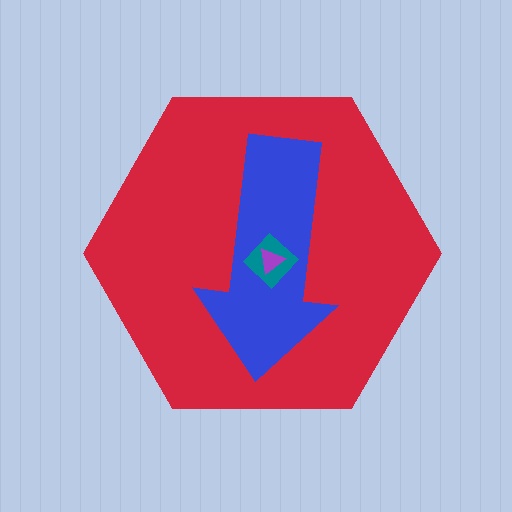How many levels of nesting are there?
4.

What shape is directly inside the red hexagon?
The blue arrow.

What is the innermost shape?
The purple triangle.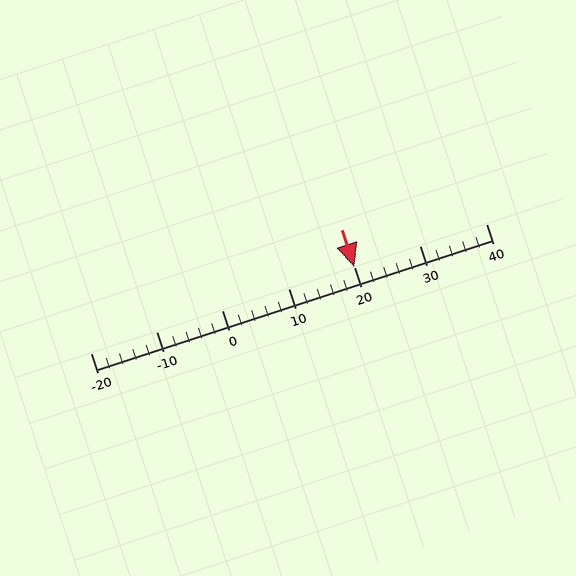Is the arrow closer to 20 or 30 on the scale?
The arrow is closer to 20.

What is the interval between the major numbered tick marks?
The major tick marks are spaced 10 units apart.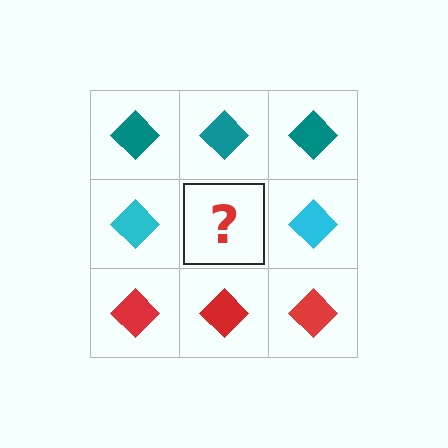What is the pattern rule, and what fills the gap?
The rule is that each row has a consistent color. The gap should be filled with a cyan diamond.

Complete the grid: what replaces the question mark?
The question mark should be replaced with a cyan diamond.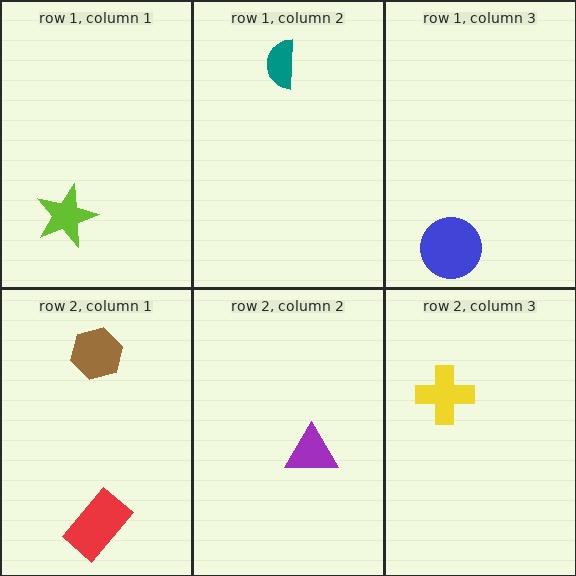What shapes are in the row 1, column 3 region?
The blue circle.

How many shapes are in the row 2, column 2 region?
1.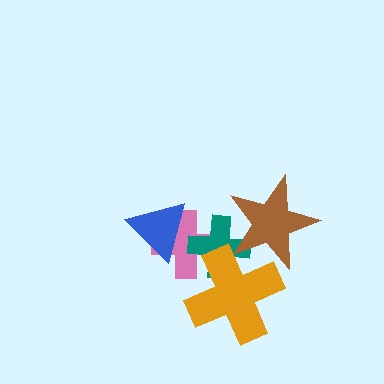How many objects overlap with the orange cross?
3 objects overlap with the orange cross.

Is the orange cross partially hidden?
No, no other shape covers it.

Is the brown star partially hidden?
Yes, it is partially covered by another shape.